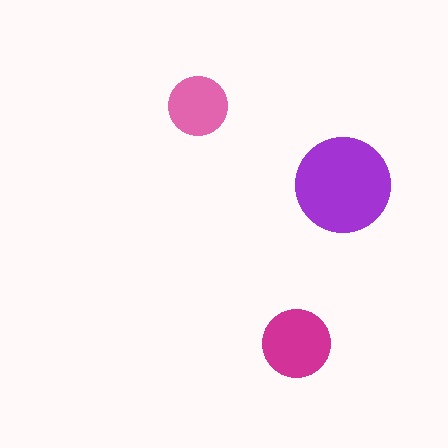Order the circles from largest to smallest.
the purple one, the magenta one, the pink one.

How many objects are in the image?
There are 3 objects in the image.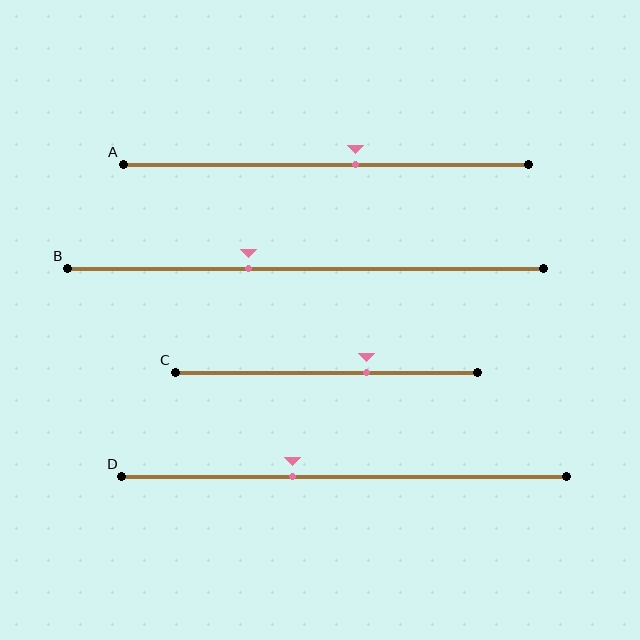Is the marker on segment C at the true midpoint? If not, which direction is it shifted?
No, the marker on segment C is shifted to the right by about 13% of the segment length.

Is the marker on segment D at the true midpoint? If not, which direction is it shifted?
No, the marker on segment D is shifted to the left by about 12% of the segment length.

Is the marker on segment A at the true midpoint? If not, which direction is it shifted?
No, the marker on segment A is shifted to the right by about 7% of the segment length.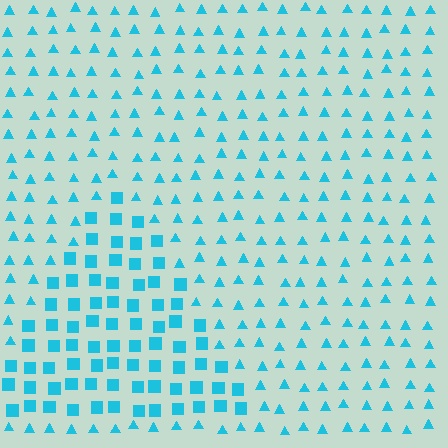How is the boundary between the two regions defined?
The boundary is defined by a change in element shape: squares inside vs. triangles outside. All elements share the same color and spacing.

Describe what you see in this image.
The image is filled with small cyan elements arranged in a uniform grid. A triangle-shaped region contains squares, while the surrounding area contains triangles. The boundary is defined purely by the change in element shape.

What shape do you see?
I see a triangle.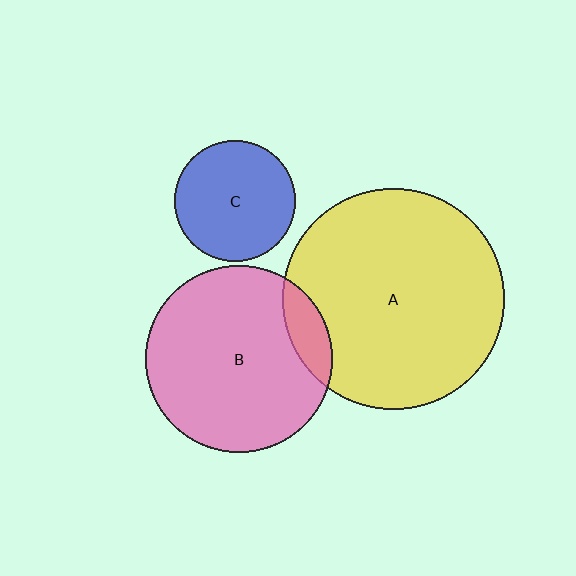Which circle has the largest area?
Circle A (yellow).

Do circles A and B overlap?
Yes.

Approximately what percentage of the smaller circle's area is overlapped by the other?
Approximately 10%.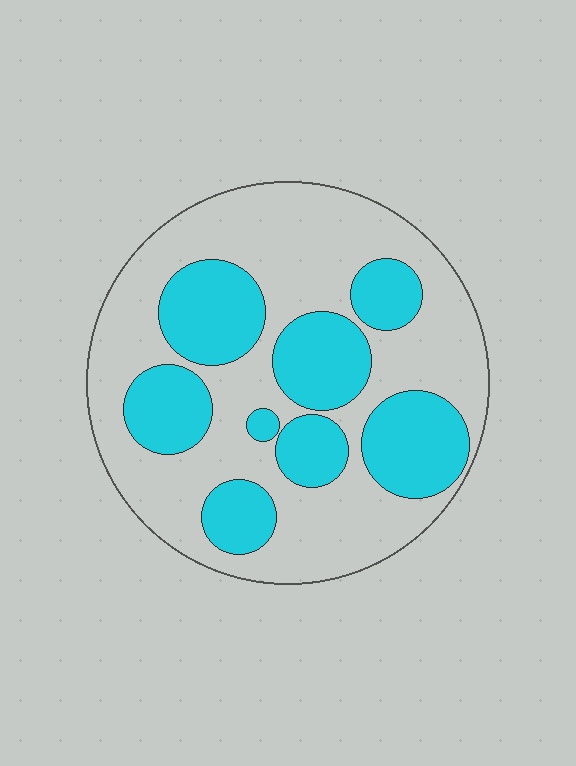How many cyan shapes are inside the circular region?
8.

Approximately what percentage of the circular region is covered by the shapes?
Approximately 35%.